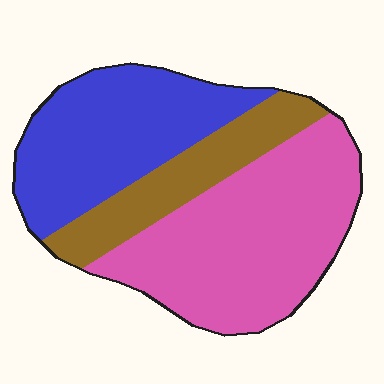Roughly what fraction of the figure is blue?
Blue covers 34% of the figure.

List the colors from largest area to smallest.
From largest to smallest: pink, blue, brown.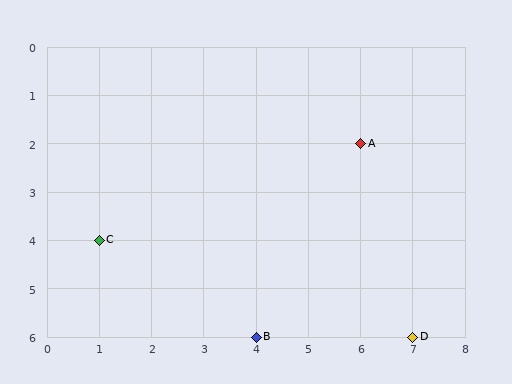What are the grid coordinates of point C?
Point C is at grid coordinates (1, 4).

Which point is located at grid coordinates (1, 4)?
Point C is at (1, 4).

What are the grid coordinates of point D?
Point D is at grid coordinates (7, 6).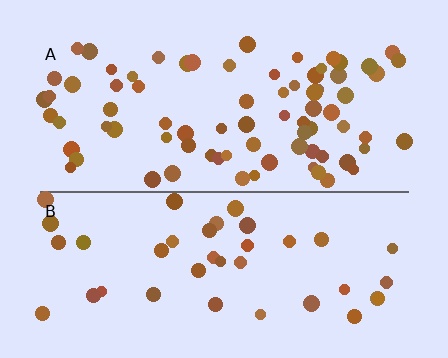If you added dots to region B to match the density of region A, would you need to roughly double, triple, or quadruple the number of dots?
Approximately double.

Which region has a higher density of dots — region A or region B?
A (the top).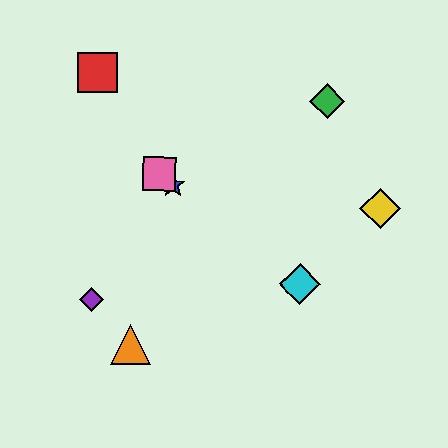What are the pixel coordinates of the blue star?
The blue star is at (173, 185).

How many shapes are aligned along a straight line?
3 shapes (the blue star, the cyan diamond, the pink square) are aligned along a straight line.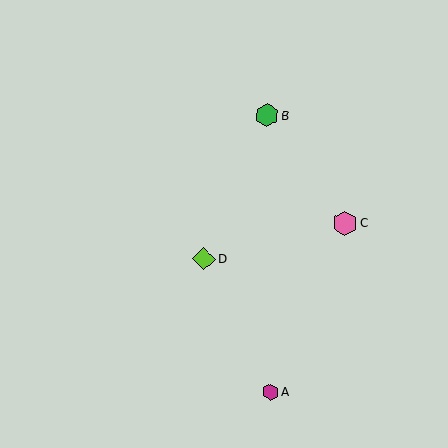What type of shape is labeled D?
Shape D is a lime diamond.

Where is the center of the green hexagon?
The center of the green hexagon is at (267, 115).